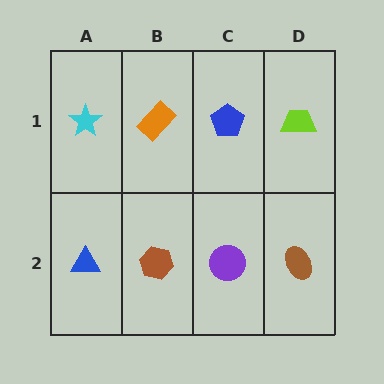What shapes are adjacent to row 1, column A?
A blue triangle (row 2, column A), an orange rectangle (row 1, column B).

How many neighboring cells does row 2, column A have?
2.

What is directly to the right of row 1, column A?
An orange rectangle.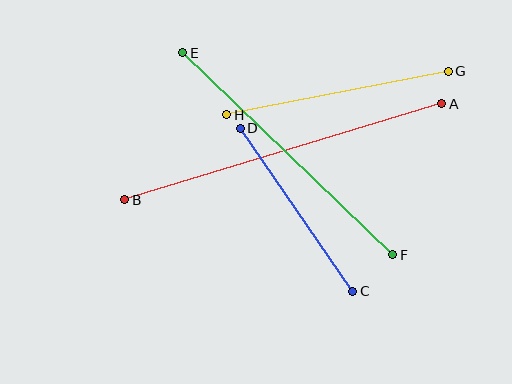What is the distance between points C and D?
The distance is approximately 198 pixels.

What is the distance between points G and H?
The distance is approximately 226 pixels.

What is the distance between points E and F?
The distance is approximately 292 pixels.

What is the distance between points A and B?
The distance is approximately 331 pixels.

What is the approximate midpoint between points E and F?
The midpoint is at approximately (288, 154) pixels.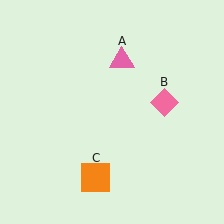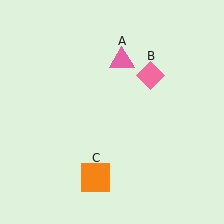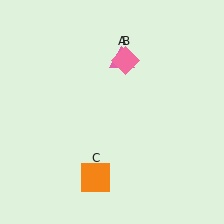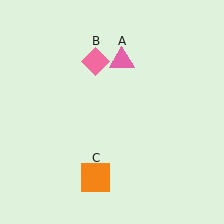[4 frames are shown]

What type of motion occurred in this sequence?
The pink diamond (object B) rotated counterclockwise around the center of the scene.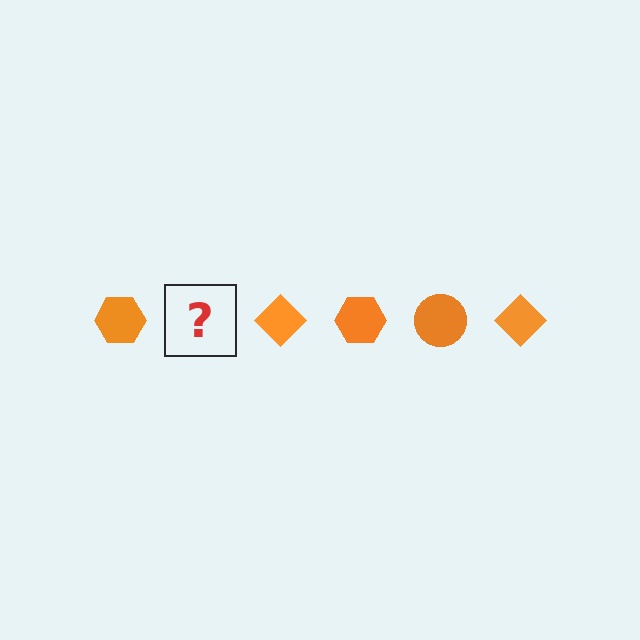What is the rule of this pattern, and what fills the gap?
The rule is that the pattern cycles through hexagon, circle, diamond shapes in orange. The gap should be filled with an orange circle.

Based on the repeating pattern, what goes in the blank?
The blank should be an orange circle.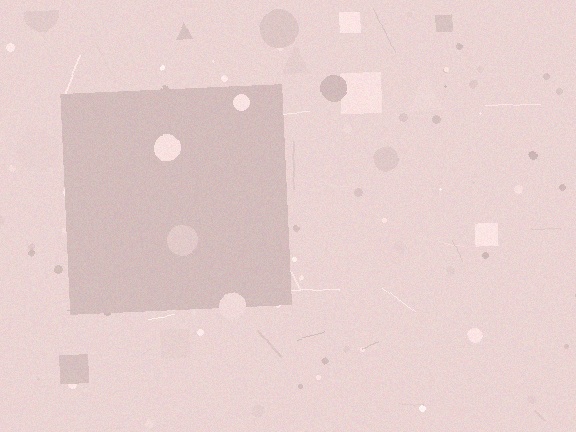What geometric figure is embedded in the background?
A square is embedded in the background.